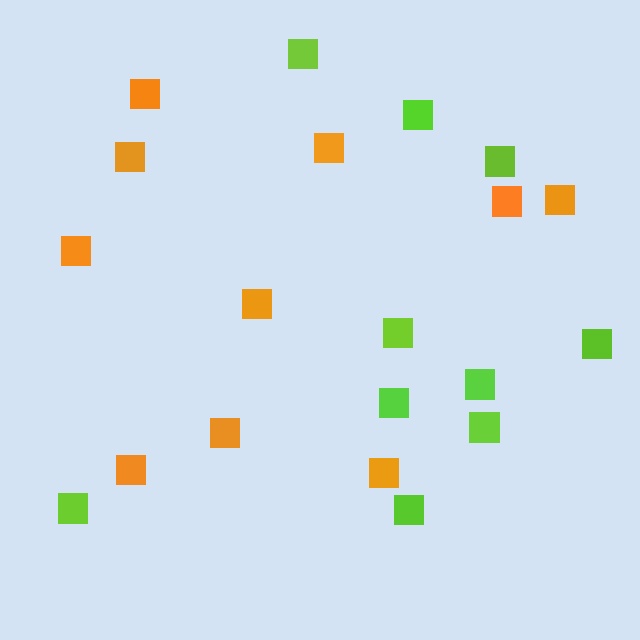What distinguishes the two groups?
There are 2 groups: one group of orange squares (10) and one group of lime squares (10).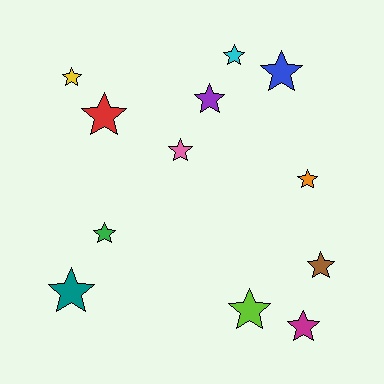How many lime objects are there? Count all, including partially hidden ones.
There is 1 lime object.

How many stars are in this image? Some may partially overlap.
There are 12 stars.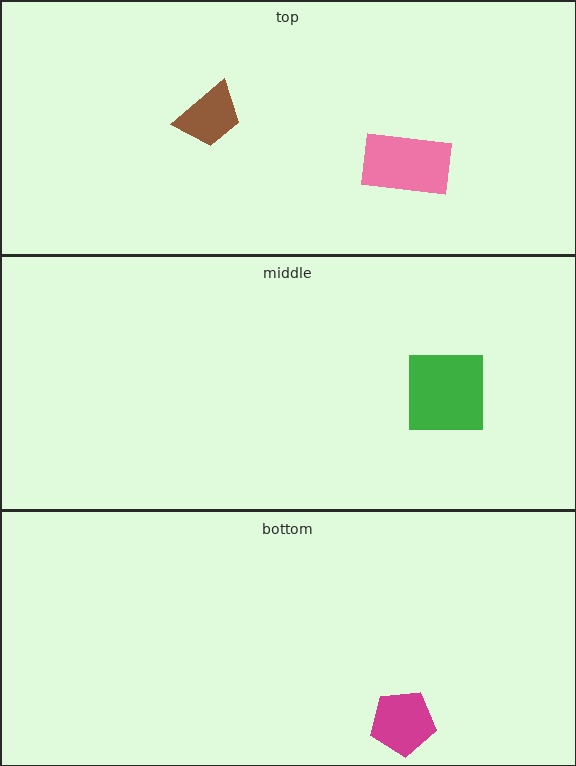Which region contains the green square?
The middle region.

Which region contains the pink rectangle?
The top region.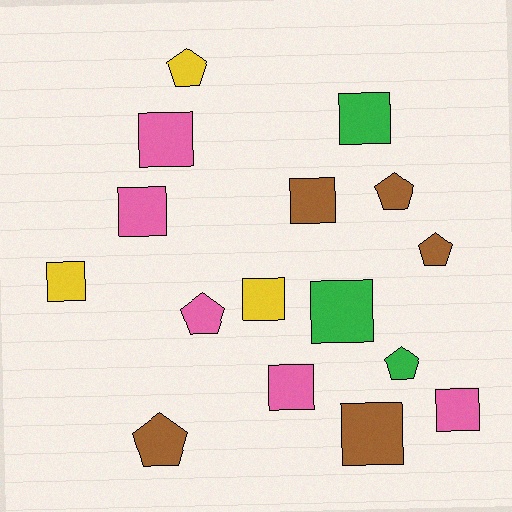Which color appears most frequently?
Brown, with 5 objects.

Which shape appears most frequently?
Square, with 10 objects.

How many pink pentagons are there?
There is 1 pink pentagon.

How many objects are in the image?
There are 16 objects.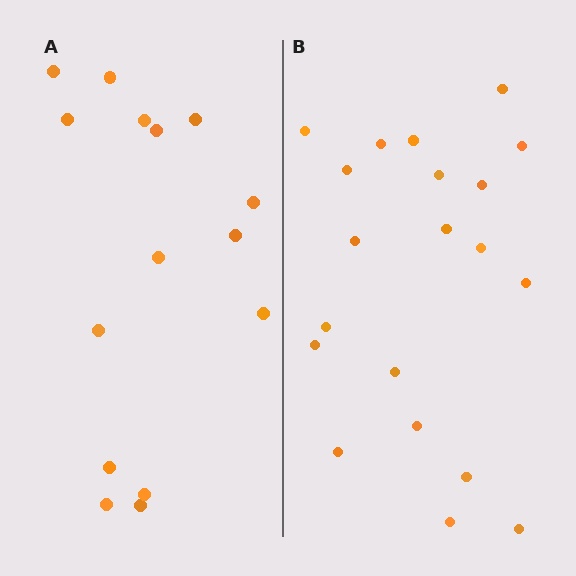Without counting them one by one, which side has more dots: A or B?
Region B (the right region) has more dots.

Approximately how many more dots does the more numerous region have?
Region B has about 5 more dots than region A.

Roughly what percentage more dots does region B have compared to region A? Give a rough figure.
About 35% more.